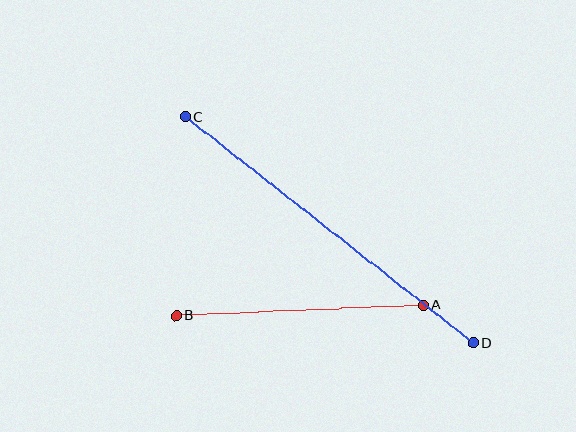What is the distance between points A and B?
The distance is approximately 247 pixels.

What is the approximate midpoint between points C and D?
The midpoint is at approximately (329, 230) pixels.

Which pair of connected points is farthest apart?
Points C and D are farthest apart.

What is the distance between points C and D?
The distance is approximately 366 pixels.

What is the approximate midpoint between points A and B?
The midpoint is at approximately (300, 310) pixels.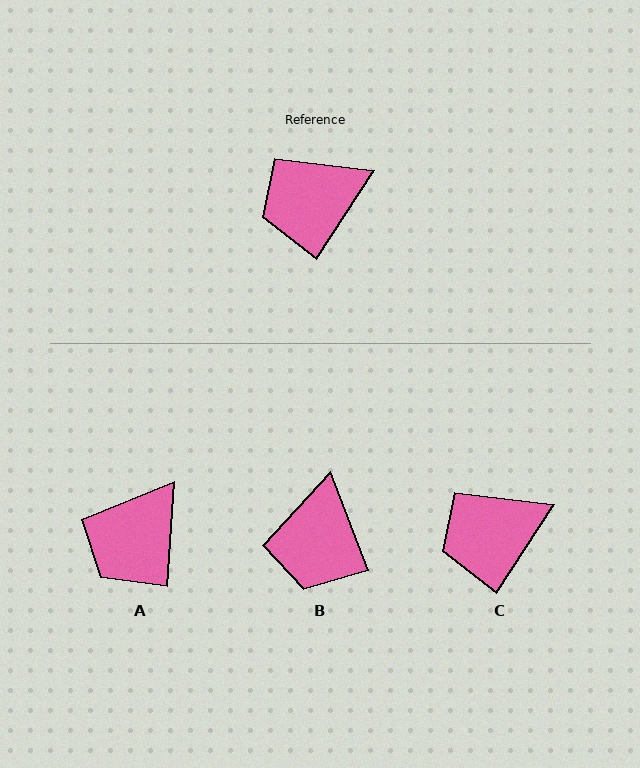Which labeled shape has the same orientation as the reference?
C.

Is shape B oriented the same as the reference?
No, it is off by about 54 degrees.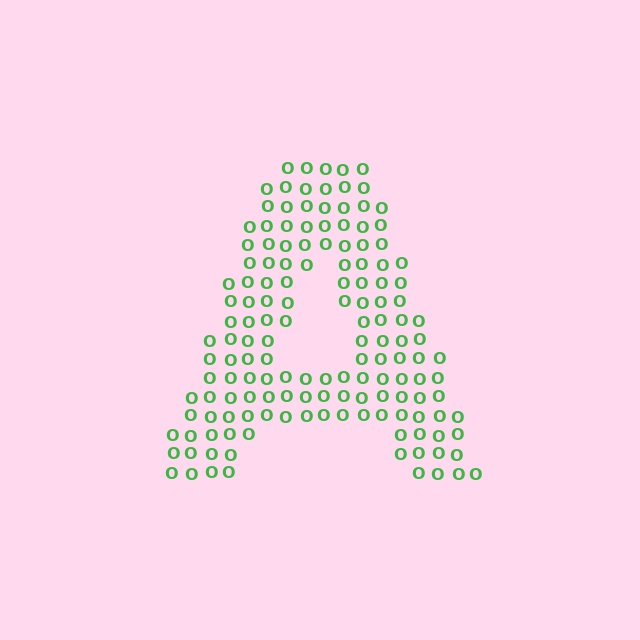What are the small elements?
The small elements are letter O's.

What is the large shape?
The large shape is the letter A.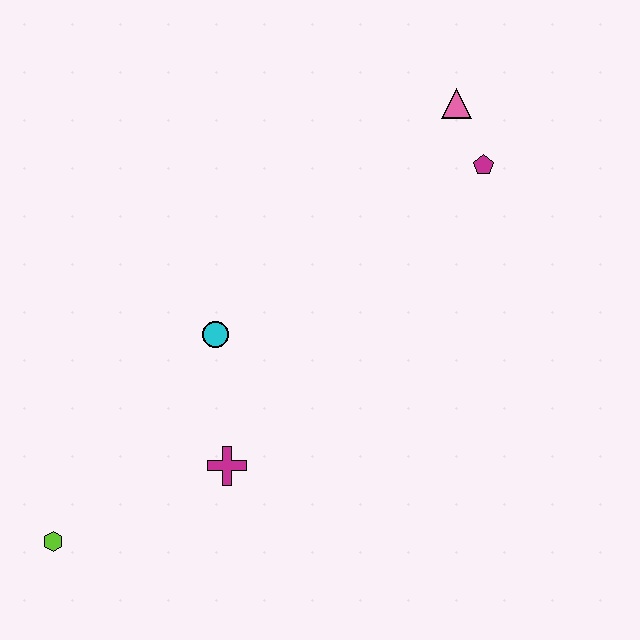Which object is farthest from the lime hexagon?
The pink triangle is farthest from the lime hexagon.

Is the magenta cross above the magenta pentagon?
No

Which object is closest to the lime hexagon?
The magenta cross is closest to the lime hexagon.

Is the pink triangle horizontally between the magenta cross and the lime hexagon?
No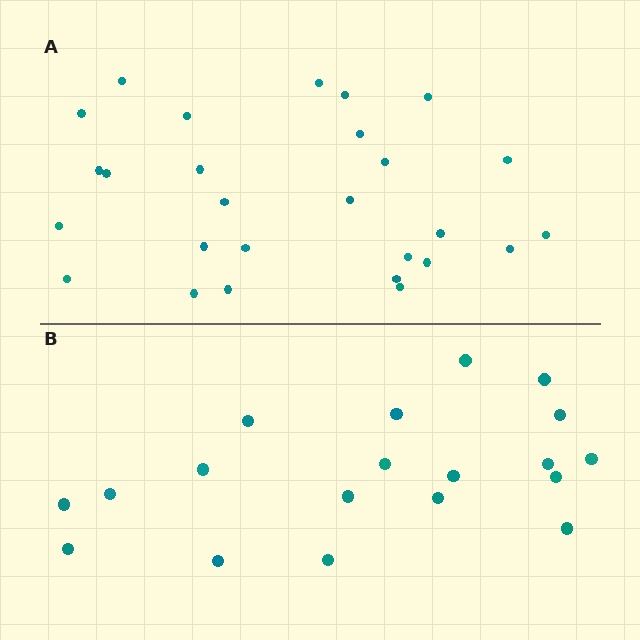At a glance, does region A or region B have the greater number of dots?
Region A (the top region) has more dots.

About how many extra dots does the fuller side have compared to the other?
Region A has roughly 8 or so more dots than region B.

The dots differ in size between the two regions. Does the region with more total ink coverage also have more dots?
No. Region B has more total ink coverage because its dots are larger, but region A actually contains more individual dots. Total area can be misleading — the number of items is what matters here.